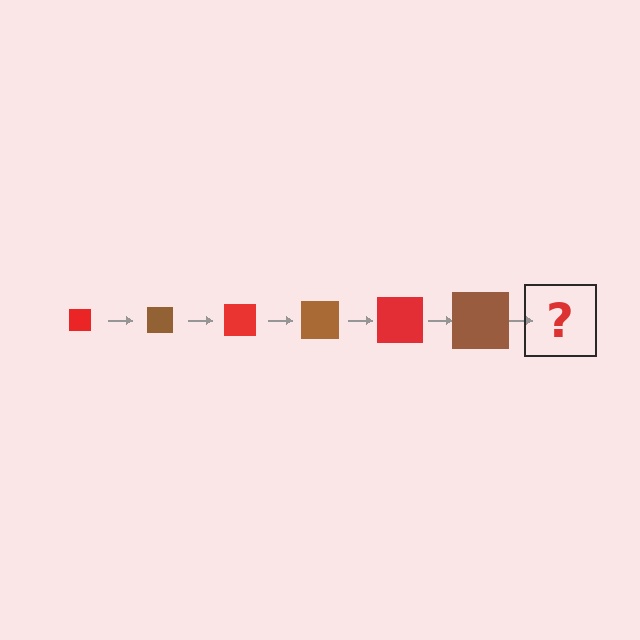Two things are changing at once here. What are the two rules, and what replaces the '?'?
The two rules are that the square grows larger each step and the color cycles through red and brown. The '?' should be a red square, larger than the previous one.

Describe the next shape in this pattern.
It should be a red square, larger than the previous one.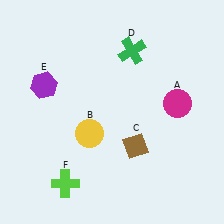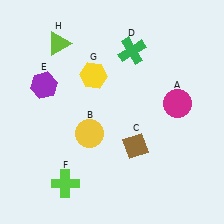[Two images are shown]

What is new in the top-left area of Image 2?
A yellow hexagon (G) was added in the top-left area of Image 2.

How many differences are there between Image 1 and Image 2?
There are 2 differences between the two images.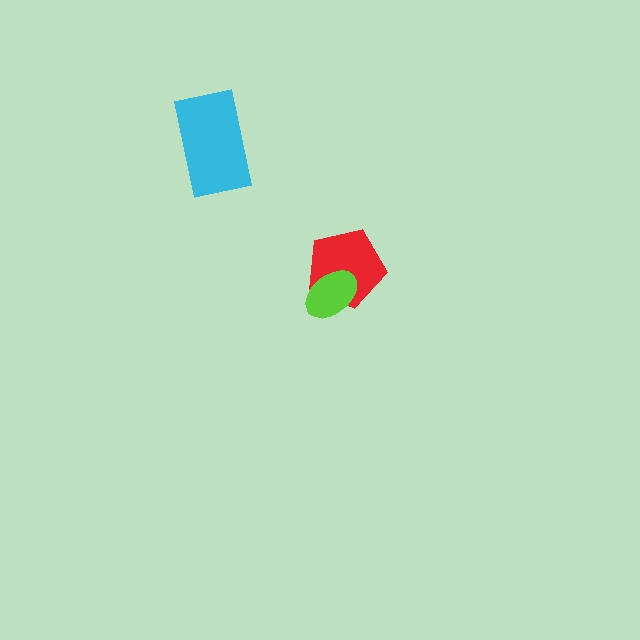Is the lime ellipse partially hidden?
No, no other shape covers it.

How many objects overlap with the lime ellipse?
1 object overlaps with the lime ellipse.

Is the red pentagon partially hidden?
Yes, it is partially covered by another shape.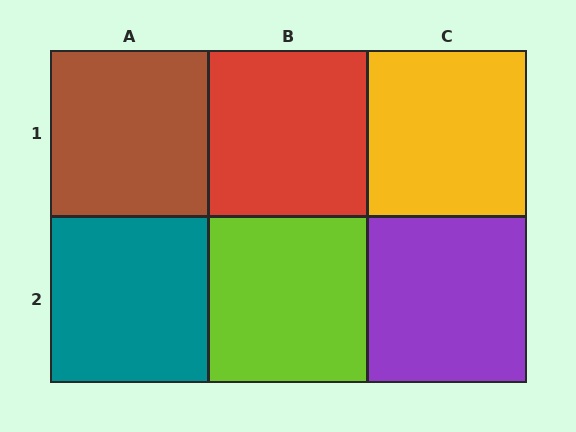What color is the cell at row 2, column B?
Lime.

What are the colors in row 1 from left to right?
Brown, red, yellow.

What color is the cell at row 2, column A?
Teal.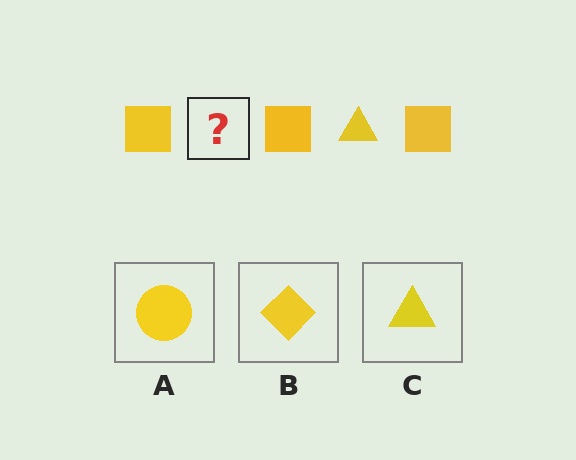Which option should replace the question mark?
Option C.